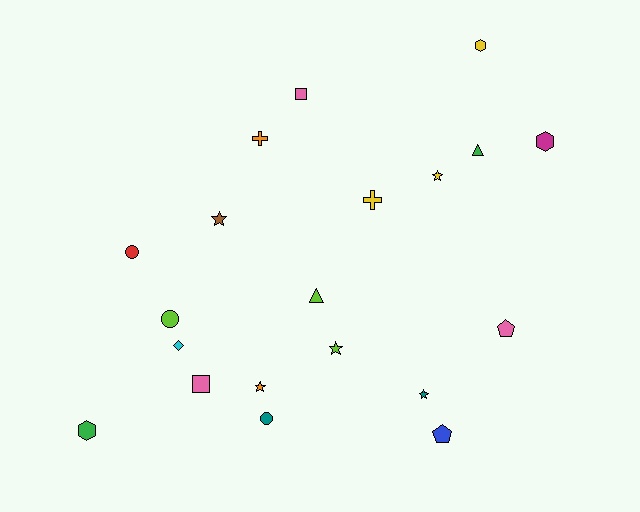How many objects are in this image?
There are 20 objects.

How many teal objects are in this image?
There are 2 teal objects.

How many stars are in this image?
There are 5 stars.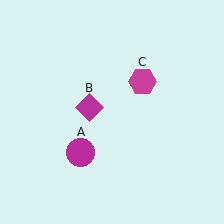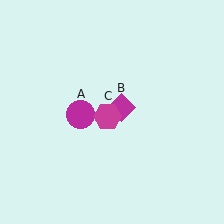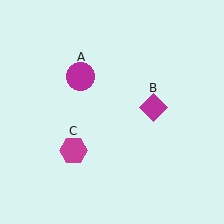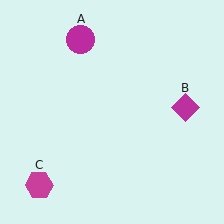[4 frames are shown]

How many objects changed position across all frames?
3 objects changed position: magenta circle (object A), magenta diamond (object B), magenta hexagon (object C).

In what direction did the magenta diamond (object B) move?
The magenta diamond (object B) moved right.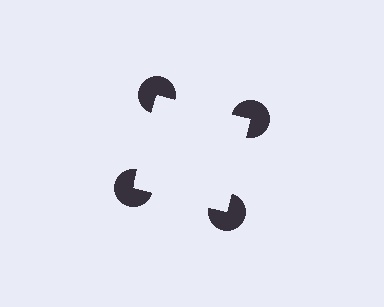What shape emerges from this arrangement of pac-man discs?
An illusory square — its edges are inferred from the aligned wedge cuts in the pac-man discs, not physically drawn.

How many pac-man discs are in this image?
There are 4 — one at each vertex of the illusory square.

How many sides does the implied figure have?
4 sides.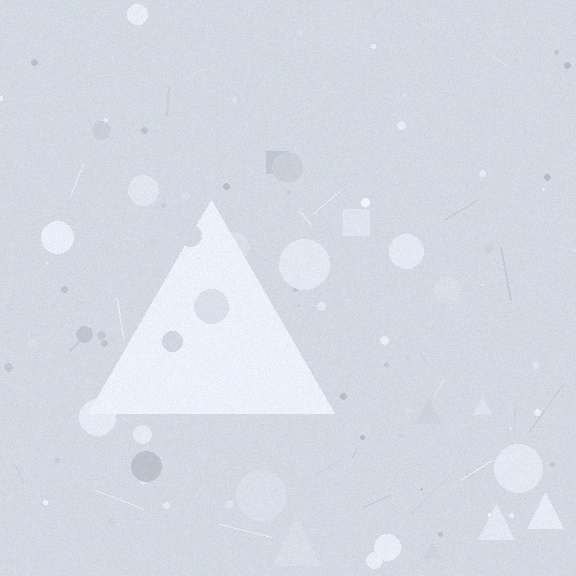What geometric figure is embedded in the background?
A triangle is embedded in the background.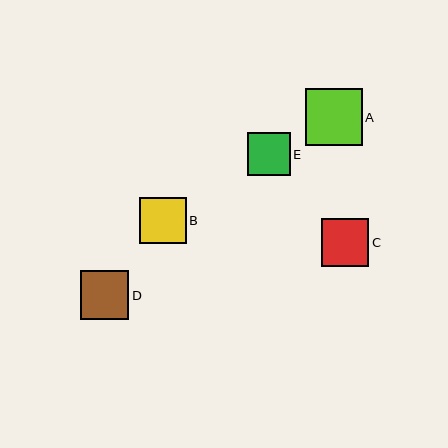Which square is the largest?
Square A is the largest with a size of approximately 57 pixels.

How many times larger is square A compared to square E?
Square A is approximately 1.3 times the size of square E.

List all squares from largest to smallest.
From largest to smallest: A, D, C, B, E.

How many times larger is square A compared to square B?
Square A is approximately 1.2 times the size of square B.